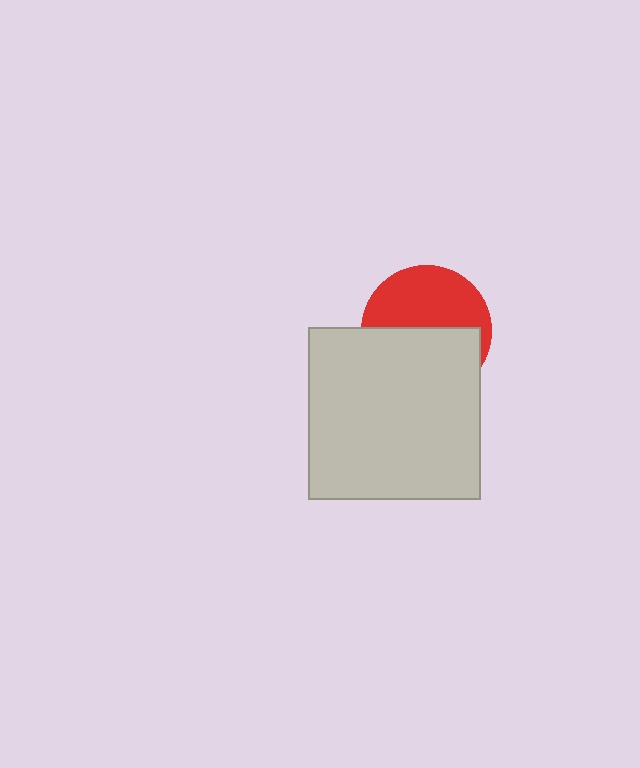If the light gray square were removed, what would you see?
You would see the complete red circle.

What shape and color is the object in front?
The object in front is a light gray square.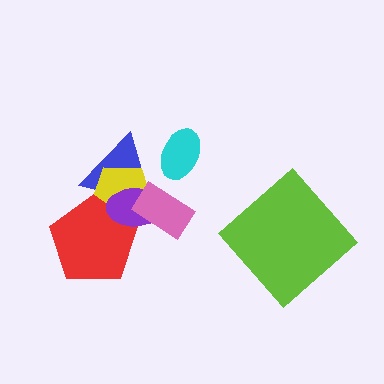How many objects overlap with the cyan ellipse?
1 object overlaps with the cyan ellipse.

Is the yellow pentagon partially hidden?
Yes, it is partially covered by another shape.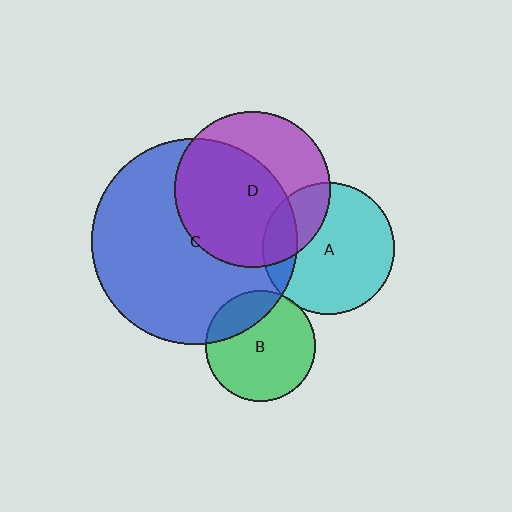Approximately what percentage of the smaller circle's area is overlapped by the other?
Approximately 25%.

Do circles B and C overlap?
Yes.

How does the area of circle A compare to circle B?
Approximately 1.4 times.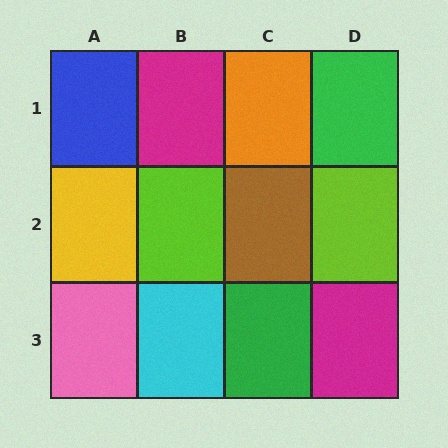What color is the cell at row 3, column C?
Green.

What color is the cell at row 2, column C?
Brown.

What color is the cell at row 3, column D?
Magenta.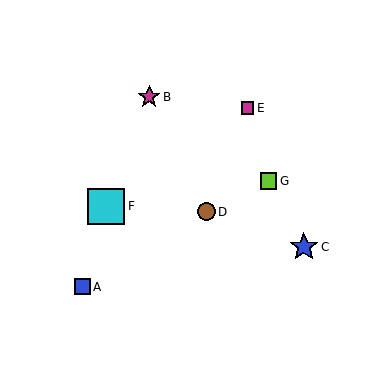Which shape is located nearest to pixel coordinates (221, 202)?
The brown circle (labeled D) at (206, 212) is nearest to that location.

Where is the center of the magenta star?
The center of the magenta star is at (149, 97).